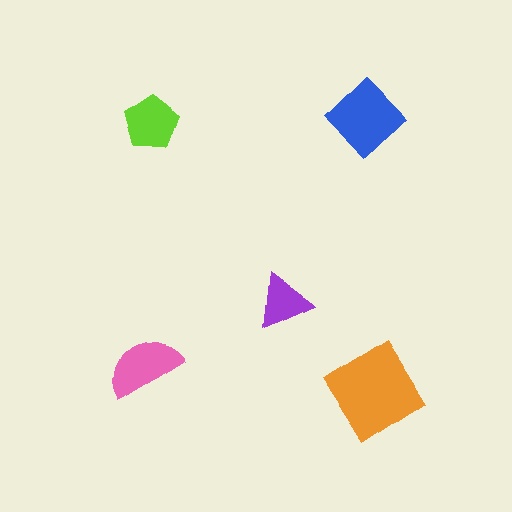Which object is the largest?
The orange diamond.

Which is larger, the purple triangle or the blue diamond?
The blue diamond.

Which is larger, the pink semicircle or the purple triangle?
The pink semicircle.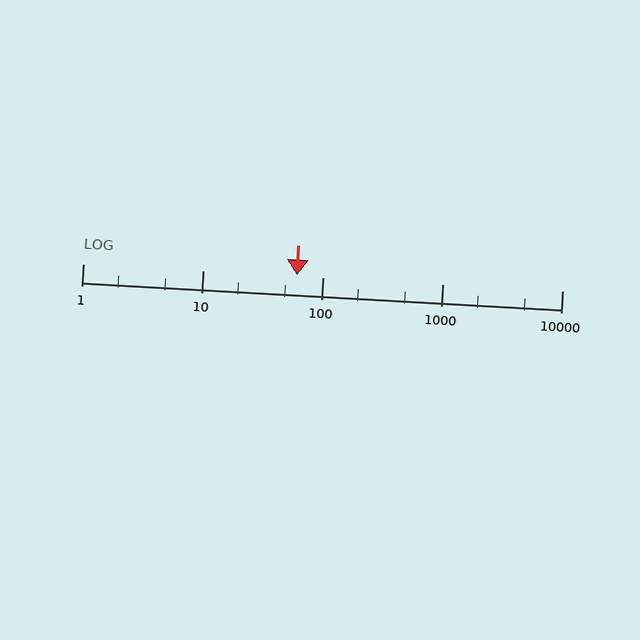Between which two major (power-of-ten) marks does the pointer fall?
The pointer is between 10 and 100.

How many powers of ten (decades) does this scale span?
The scale spans 4 decades, from 1 to 10000.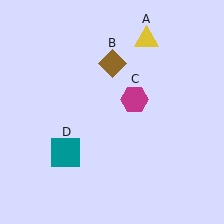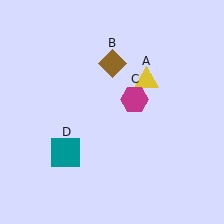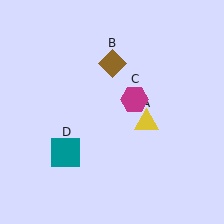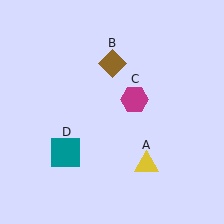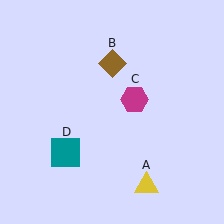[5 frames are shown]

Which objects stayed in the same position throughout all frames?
Brown diamond (object B) and magenta hexagon (object C) and teal square (object D) remained stationary.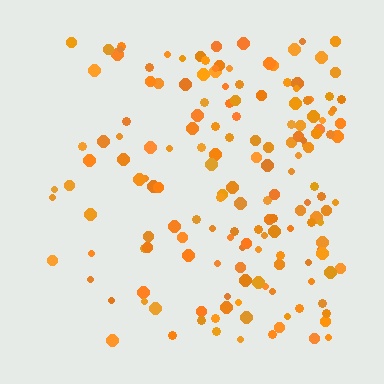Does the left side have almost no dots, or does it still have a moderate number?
Still a moderate number, just noticeably fewer than the right.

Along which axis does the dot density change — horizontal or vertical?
Horizontal.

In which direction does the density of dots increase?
From left to right, with the right side densest.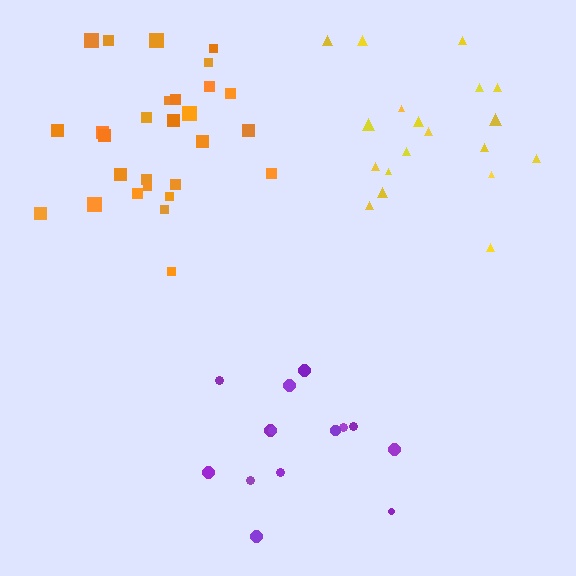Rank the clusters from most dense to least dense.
orange, yellow, purple.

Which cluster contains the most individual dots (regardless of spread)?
Orange (28).